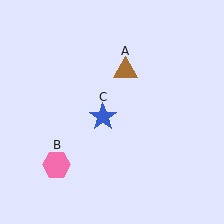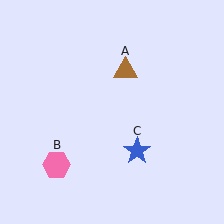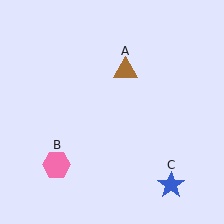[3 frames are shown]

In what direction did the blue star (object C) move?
The blue star (object C) moved down and to the right.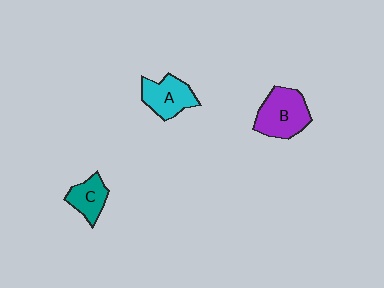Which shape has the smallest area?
Shape C (teal).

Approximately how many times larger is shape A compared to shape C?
Approximately 1.3 times.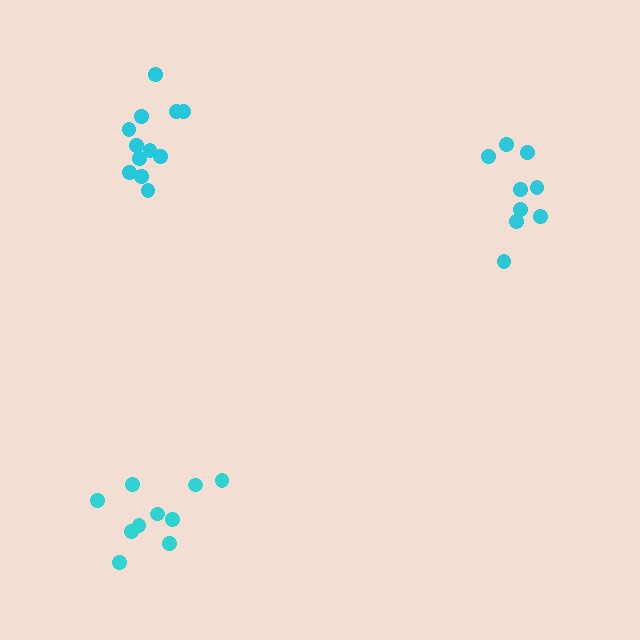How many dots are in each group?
Group 1: 12 dots, Group 2: 10 dots, Group 3: 9 dots (31 total).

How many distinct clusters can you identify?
There are 3 distinct clusters.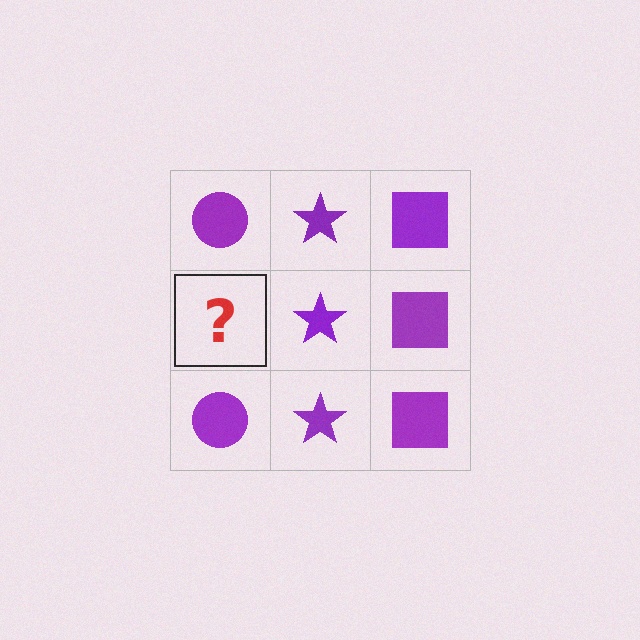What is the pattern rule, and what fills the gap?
The rule is that each column has a consistent shape. The gap should be filled with a purple circle.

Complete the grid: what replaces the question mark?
The question mark should be replaced with a purple circle.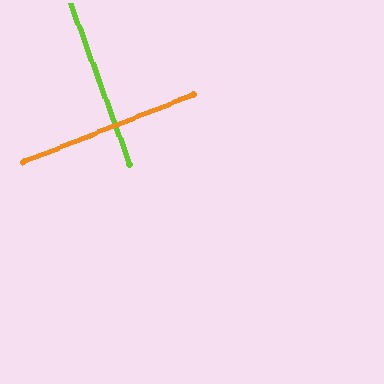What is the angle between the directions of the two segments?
Approximately 89 degrees.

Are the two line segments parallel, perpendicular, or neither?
Perpendicular — they meet at approximately 89°.